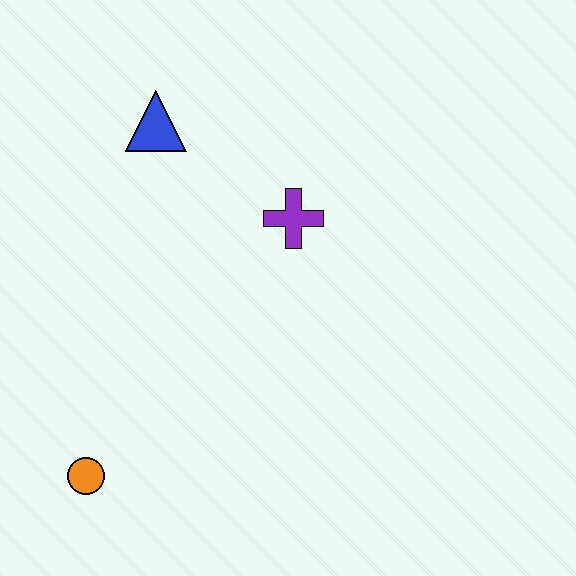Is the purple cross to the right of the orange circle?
Yes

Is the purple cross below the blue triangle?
Yes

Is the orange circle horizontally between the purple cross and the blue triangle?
No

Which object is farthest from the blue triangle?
The orange circle is farthest from the blue triangle.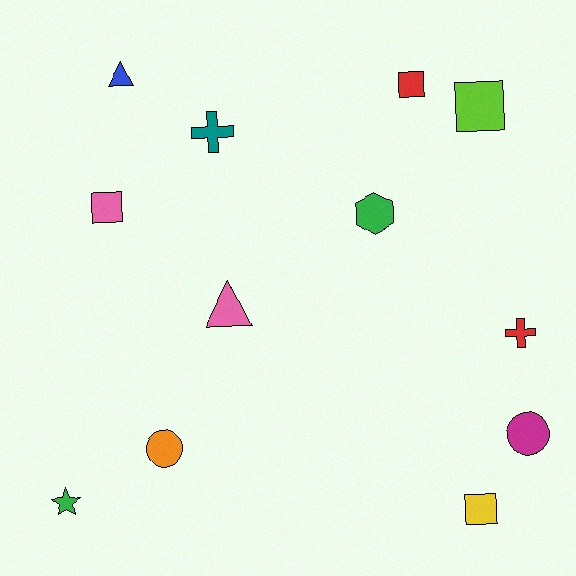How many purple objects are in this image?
There are no purple objects.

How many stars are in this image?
There is 1 star.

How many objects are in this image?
There are 12 objects.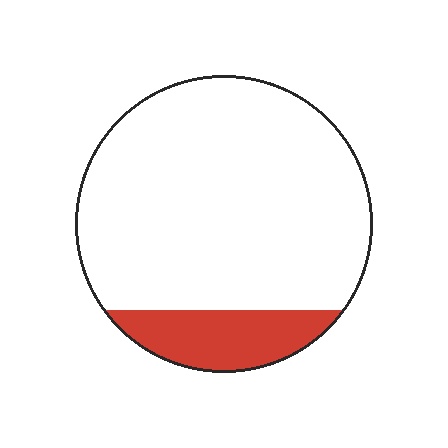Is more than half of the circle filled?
No.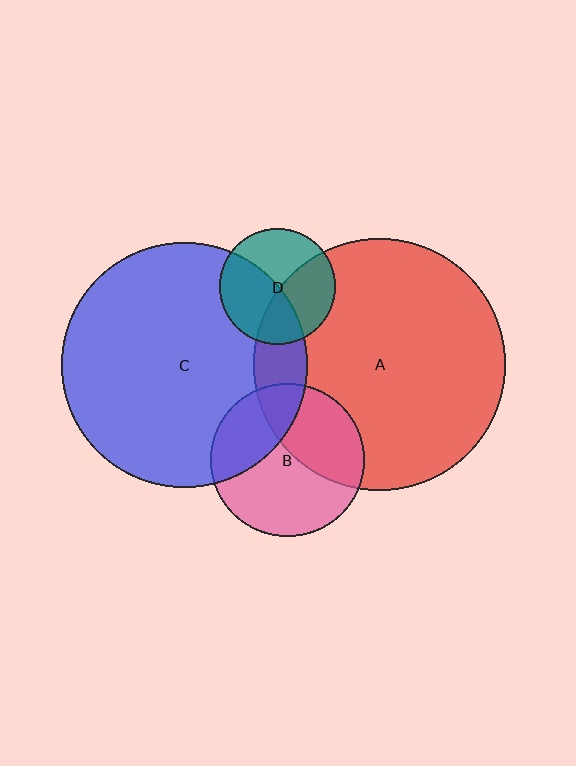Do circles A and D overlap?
Yes.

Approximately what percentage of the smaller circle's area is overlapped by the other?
Approximately 45%.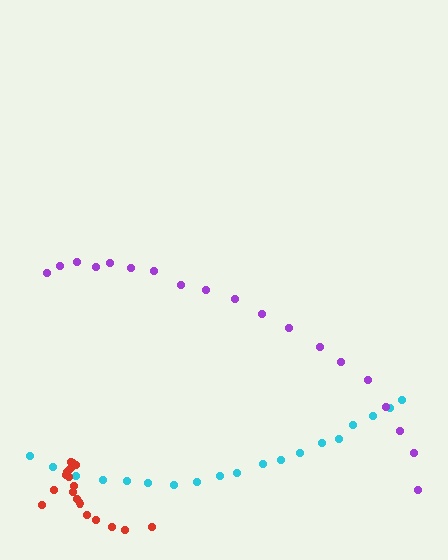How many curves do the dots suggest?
There are 3 distinct paths.